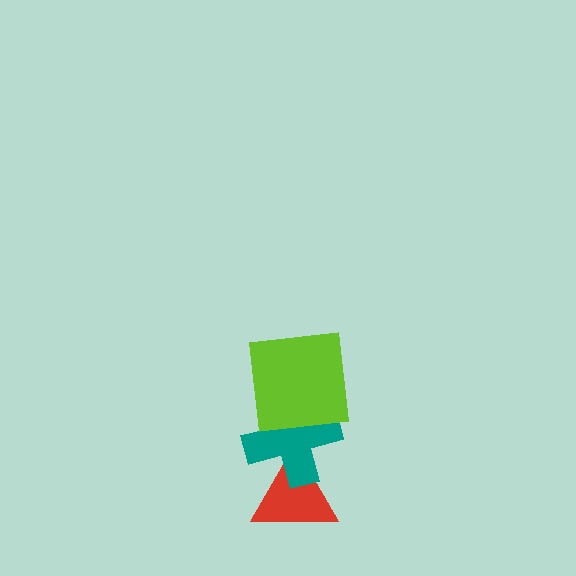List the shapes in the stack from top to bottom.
From top to bottom: the lime square, the teal cross, the red triangle.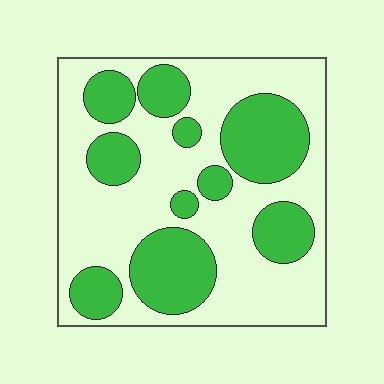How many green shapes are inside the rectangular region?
10.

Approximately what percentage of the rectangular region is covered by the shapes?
Approximately 35%.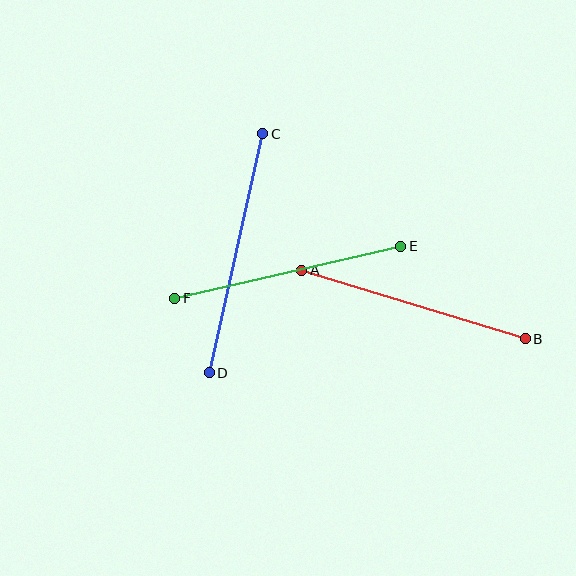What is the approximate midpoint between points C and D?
The midpoint is at approximately (236, 253) pixels.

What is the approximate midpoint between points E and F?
The midpoint is at approximately (288, 272) pixels.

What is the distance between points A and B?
The distance is approximately 234 pixels.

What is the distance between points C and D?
The distance is approximately 245 pixels.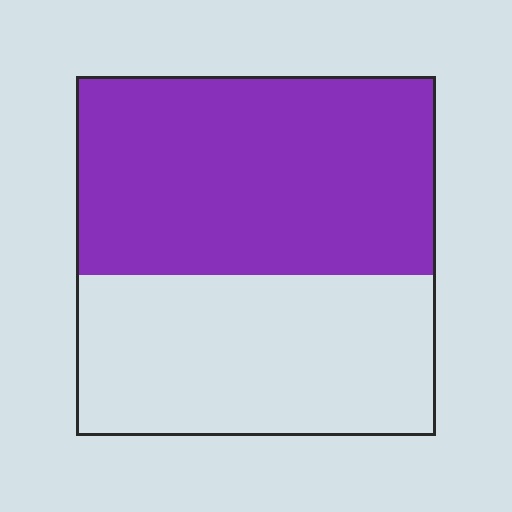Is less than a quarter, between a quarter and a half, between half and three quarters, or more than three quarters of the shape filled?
Between half and three quarters.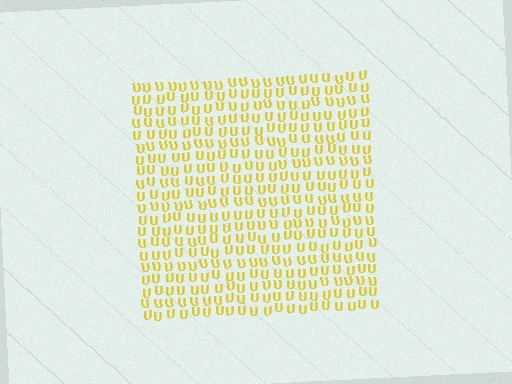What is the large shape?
The large shape is a square.